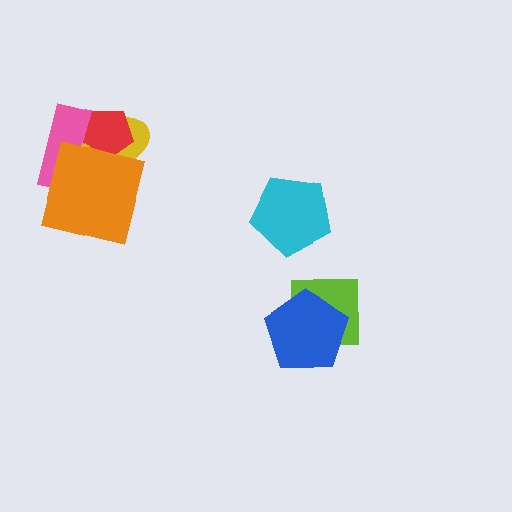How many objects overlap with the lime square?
1 object overlaps with the lime square.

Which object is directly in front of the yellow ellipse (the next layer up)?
The red pentagon is directly in front of the yellow ellipse.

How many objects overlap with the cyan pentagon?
0 objects overlap with the cyan pentagon.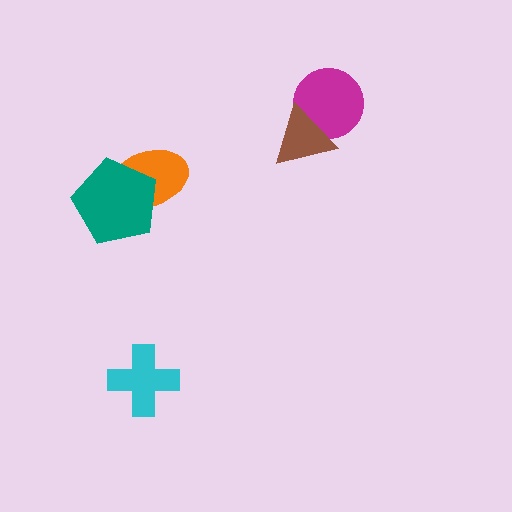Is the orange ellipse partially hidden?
Yes, it is partially covered by another shape.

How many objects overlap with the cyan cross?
0 objects overlap with the cyan cross.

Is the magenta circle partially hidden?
Yes, it is partially covered by another shape.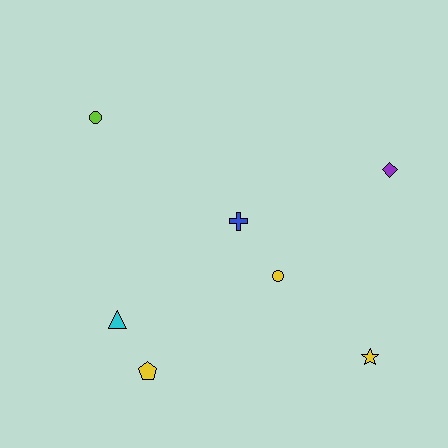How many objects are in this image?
There are 7 objects.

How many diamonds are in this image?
There is 1 diamond.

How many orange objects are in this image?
There are no orange objects.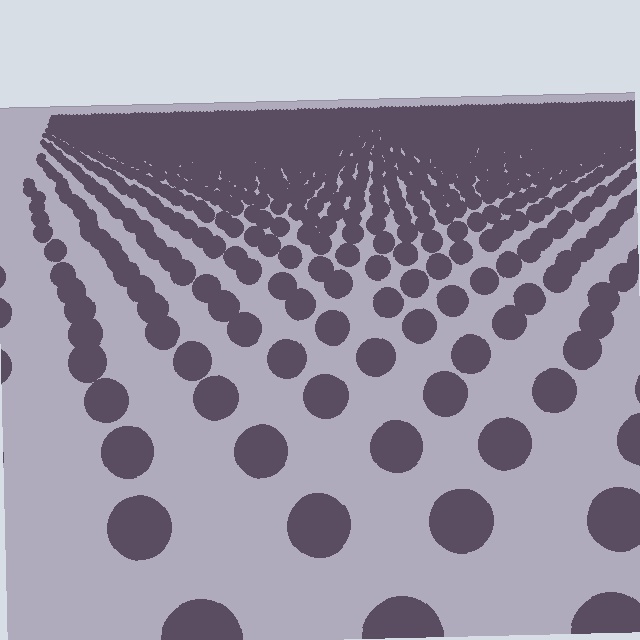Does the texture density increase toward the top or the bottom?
Density increases toward the top.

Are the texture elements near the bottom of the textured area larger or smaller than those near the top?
Larger. Near the bottom, elements are closer to the viewer and appear at a bigger on-screen size.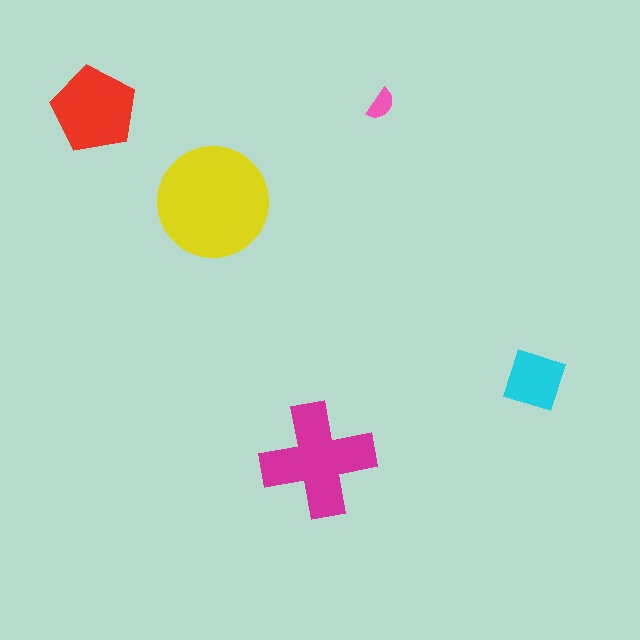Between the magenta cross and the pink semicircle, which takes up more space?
The magenta cross.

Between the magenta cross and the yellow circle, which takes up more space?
The yellow circle.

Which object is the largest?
The yellow circle.